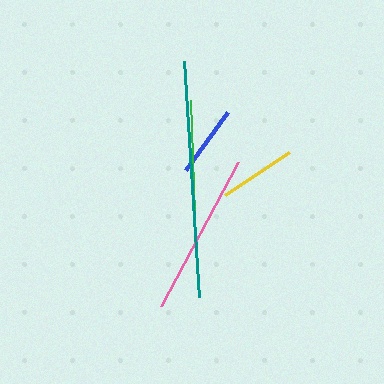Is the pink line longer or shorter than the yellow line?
The pink line is longer than the yellow line.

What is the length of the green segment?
The green segment is approximately 171 pixels long.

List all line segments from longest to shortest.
From longest to shortest: teal, green, pink, yellow, blue.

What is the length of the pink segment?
The pink segment is approximately 163 pixels long.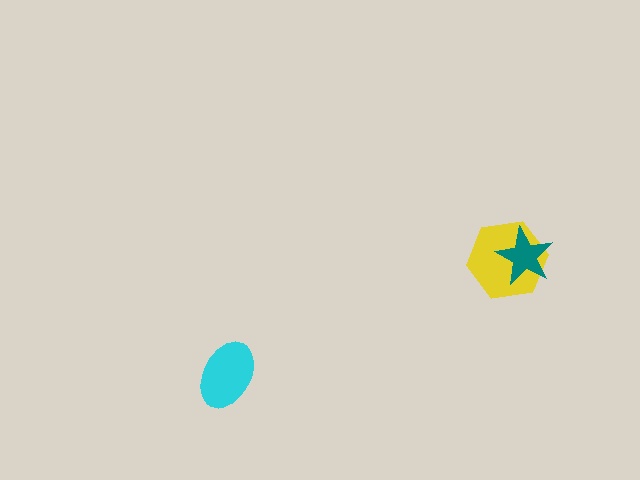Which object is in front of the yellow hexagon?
The teal star is in front of the yellow hexagon.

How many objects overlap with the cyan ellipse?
0 objects overlap with the cyan ellipse.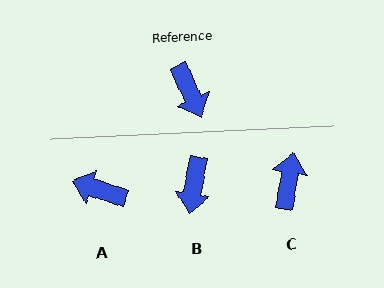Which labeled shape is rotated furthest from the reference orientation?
C, about 146 degrees away.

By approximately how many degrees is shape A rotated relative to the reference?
Approximately 133 degrees clockwise.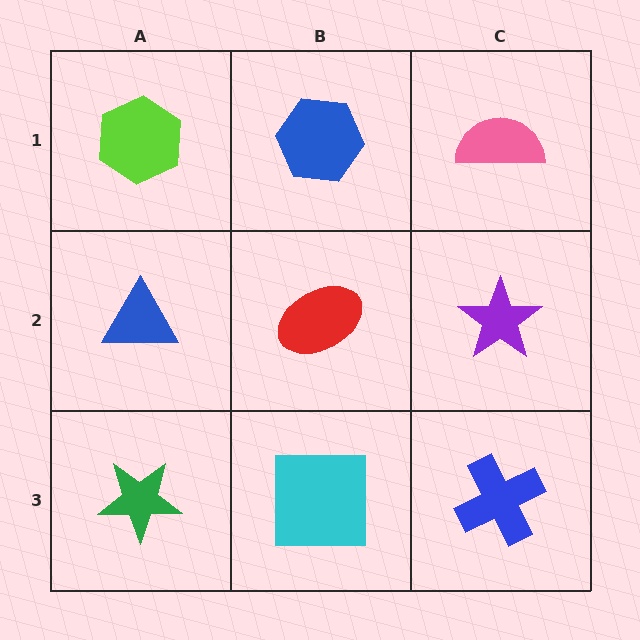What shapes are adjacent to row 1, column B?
A red ellipse (row 2, column B), a lime hexagon (row 1, column A), a pink semicircle (row 1, column C).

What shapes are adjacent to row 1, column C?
A purple star (row 2, column C), a blue hexagon (row 1, column B).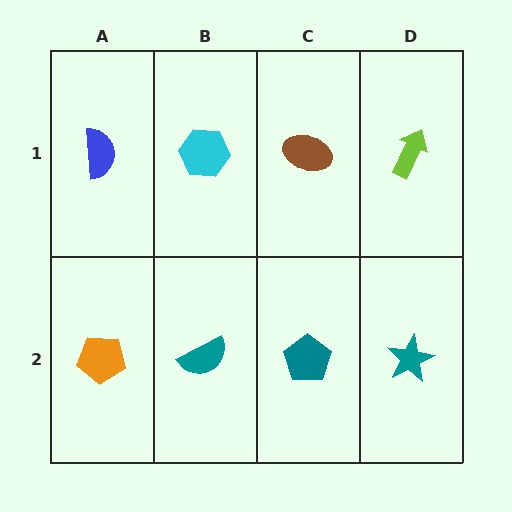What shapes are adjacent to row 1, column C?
A teal pentagon (row 2, column C), a cyan hexagon (row 1, column B), a lime arrow (row 1, column D).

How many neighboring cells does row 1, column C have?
3.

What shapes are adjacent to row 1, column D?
A teal star (row 2, column D), a brown ellipse (row 1, column C).